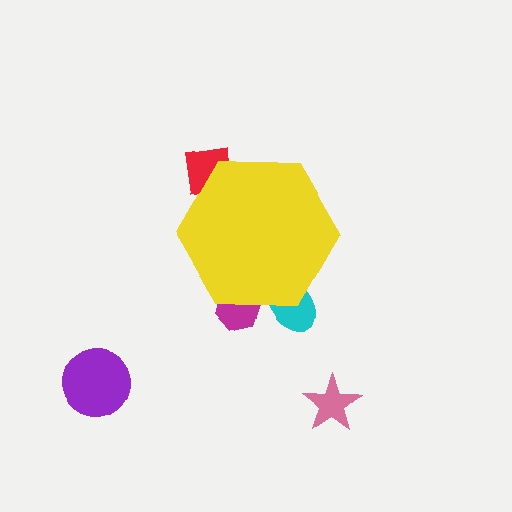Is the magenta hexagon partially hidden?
Yes, the magenta hexagon is partially hidden behind the yellow hexagon.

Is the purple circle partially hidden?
No, the purple circle is fully visible.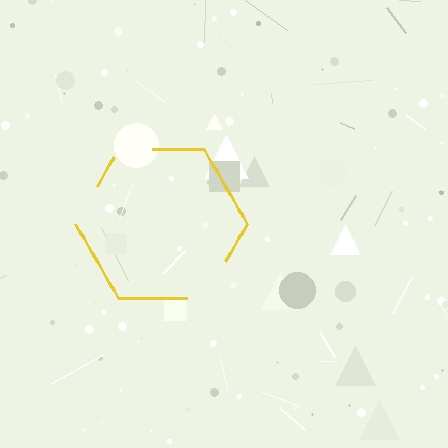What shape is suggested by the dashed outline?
The dashed outline suggests a hexagon.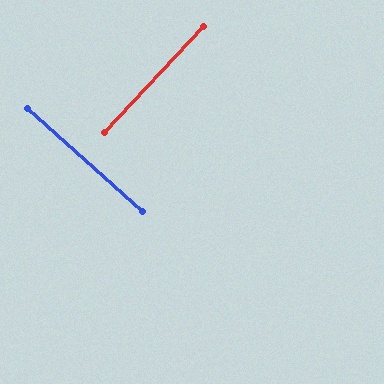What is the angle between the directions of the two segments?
Approximately 89 degrees.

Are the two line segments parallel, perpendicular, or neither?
Perpendicular — they meet at approximately 89°.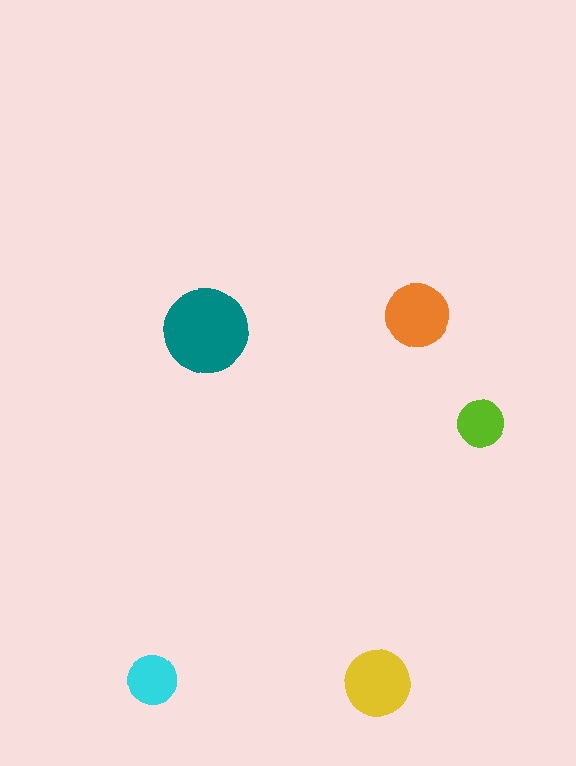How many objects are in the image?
There are 5 objects in the image.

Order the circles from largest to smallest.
the teal one, the yellow one, the orange one, the cyan one, the lime one.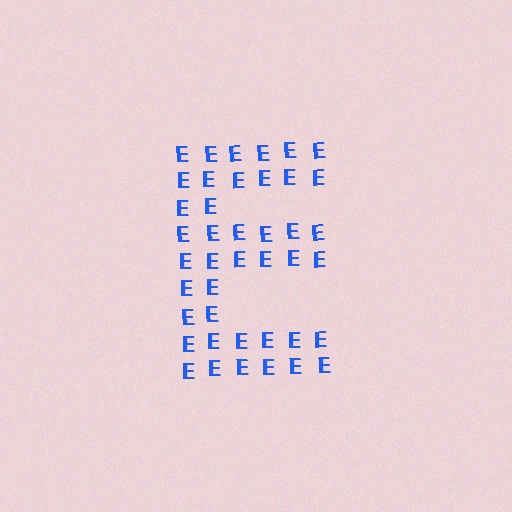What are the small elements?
The small elements are letter E's.